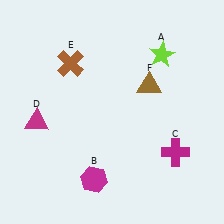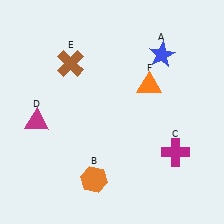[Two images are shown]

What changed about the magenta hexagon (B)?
In Image 1, B is magenta. In Image 2, it changed to orange.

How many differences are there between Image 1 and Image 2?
There are 3 differences between the two images.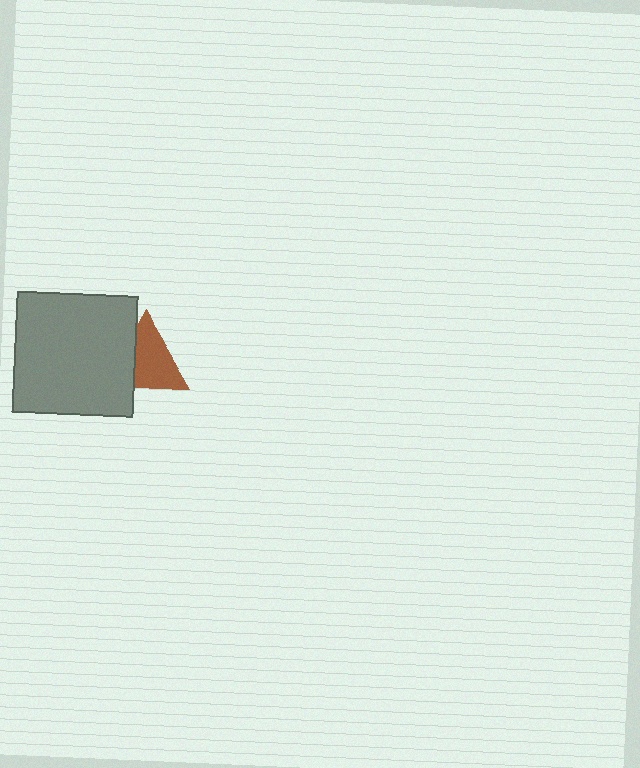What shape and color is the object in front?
The object in front is a gray square.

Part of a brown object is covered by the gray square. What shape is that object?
It is a triangle.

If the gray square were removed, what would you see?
You would see the complete brown triangle.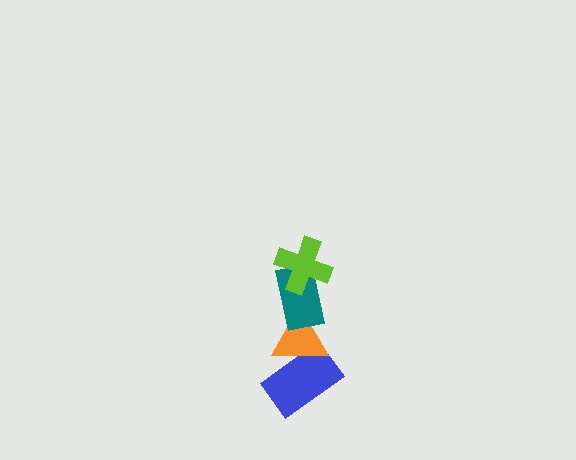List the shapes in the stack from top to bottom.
From top to bottom: the lime cross, the teal rectangle, the orange triangle, the blue rectangle.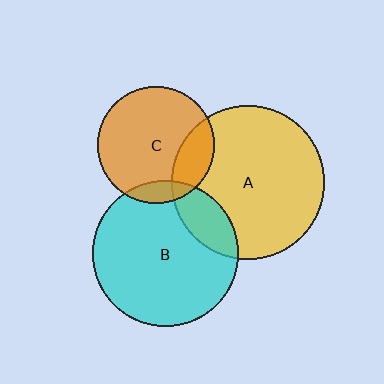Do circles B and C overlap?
Yes.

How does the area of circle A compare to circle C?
Approximately 1.7 times.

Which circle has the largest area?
Circle A (yellow).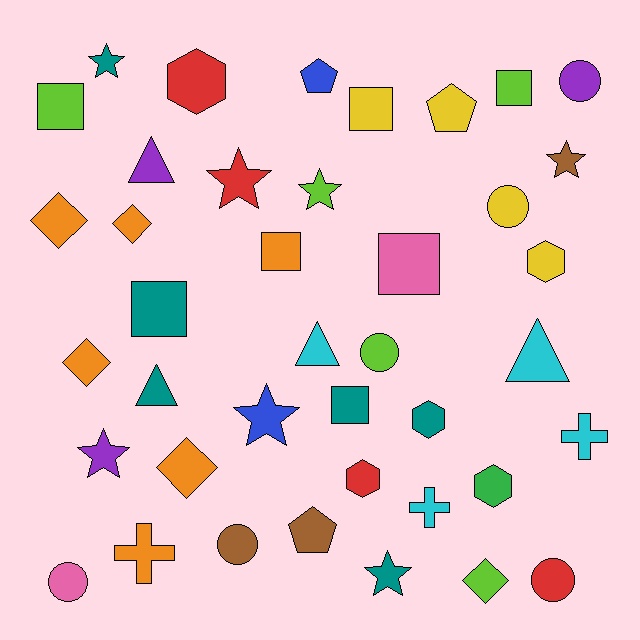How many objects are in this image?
There are 40 objects.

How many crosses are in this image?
There are 3 crosses.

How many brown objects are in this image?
There are 3 brown objects.